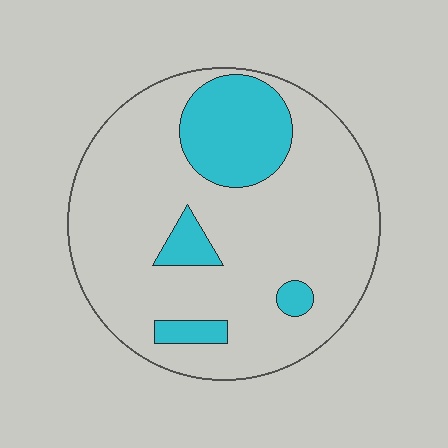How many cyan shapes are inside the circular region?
4.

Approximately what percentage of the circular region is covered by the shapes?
Approximately 20%.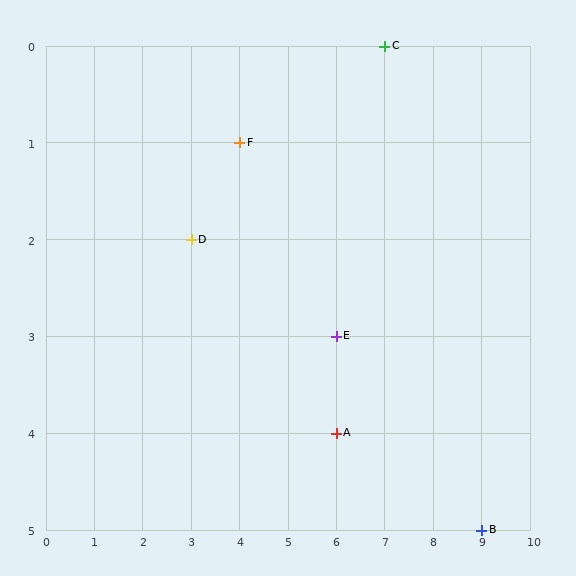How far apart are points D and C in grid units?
Points D and C are 4 columns and 2 rows apart (about 4.5 grid units diagonally).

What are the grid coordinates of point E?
Point E is at grid coordinates (6, 3).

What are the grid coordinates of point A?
Point A is at grid coordinates (6, 4).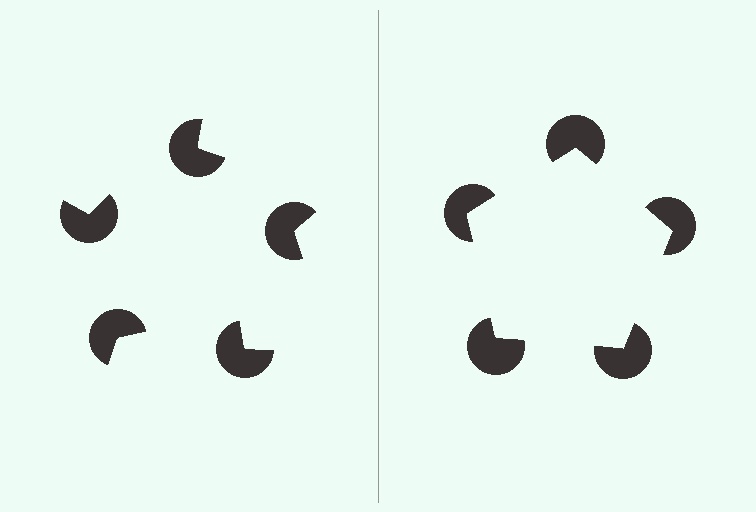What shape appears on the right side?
An illusory pentagon.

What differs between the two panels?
The pac-man discs are positioned identically on both sides; only the wedge orientations differ. On the right they align to a pentagon; on the left they are misaligned.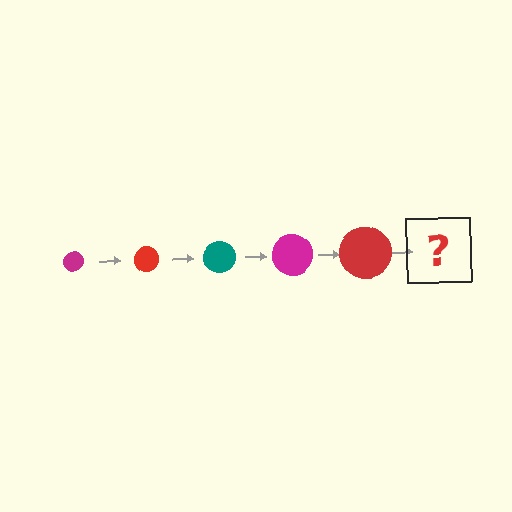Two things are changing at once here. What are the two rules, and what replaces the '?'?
The two rules are that the circle grows larger each step and the color cycles through magenta, red, and teal. The '?' should be a teal circle, larger than the previous one.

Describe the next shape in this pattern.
It should be a teal circle, larger than the previous one.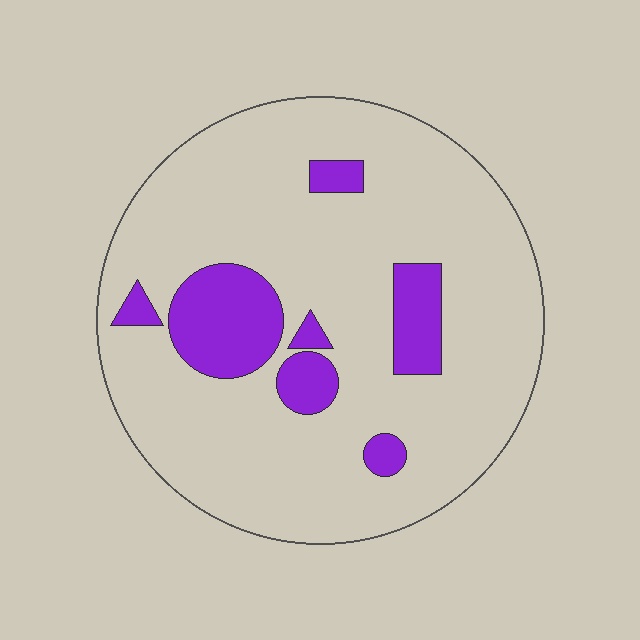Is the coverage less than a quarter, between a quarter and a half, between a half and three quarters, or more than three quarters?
Less than a quarter.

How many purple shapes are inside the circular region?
7.